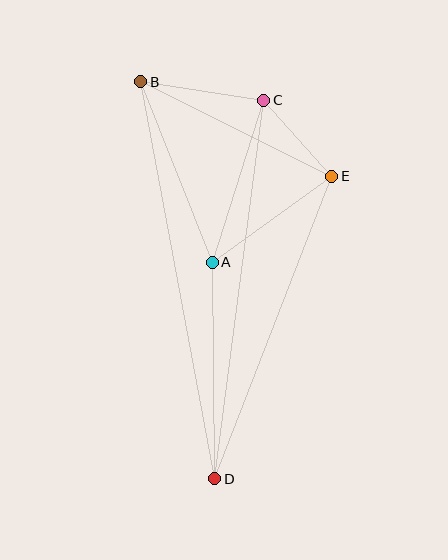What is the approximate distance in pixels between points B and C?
The distance between B and C is approximately 124 pixels.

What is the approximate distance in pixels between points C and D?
The distance between C and D is approximately 382 pixels.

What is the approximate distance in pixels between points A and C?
The distance between A and C is approximately 170 pixels.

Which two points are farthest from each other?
Points B and D are farthest from each other.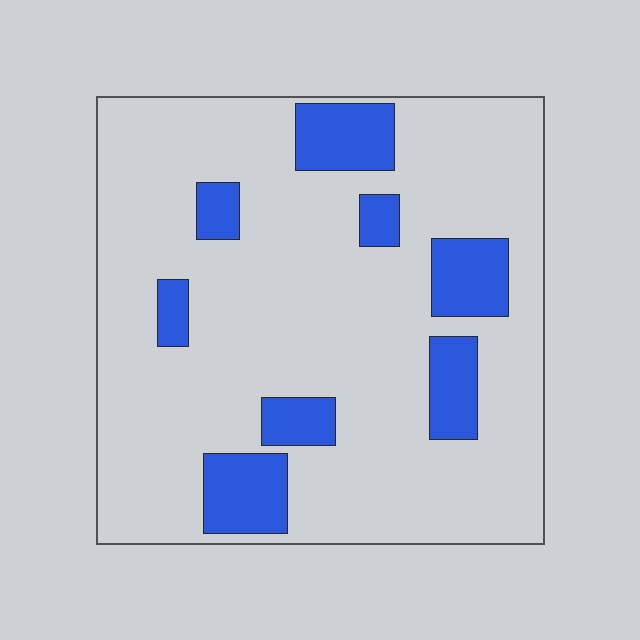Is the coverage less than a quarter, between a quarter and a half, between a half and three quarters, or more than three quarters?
Less than a quarter.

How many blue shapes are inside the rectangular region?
8.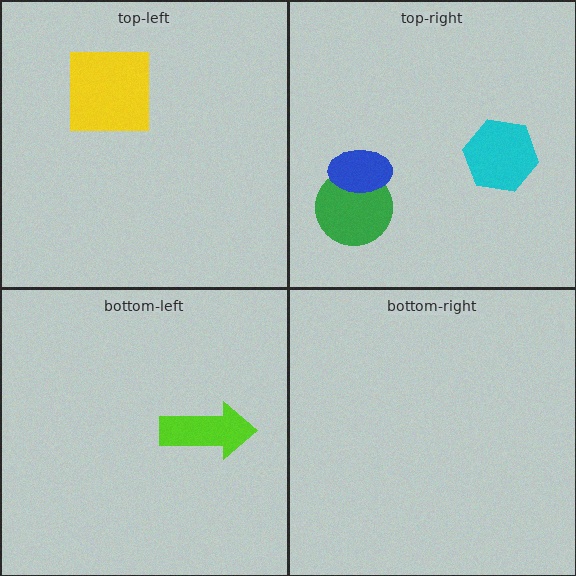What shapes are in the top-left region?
The yellow square.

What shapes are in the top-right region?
The green circle, the blue ellipse, the cyan hexagon.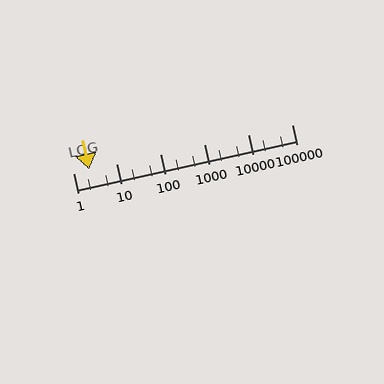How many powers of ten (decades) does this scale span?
The scale spans 5 decades, from 1 to 100000.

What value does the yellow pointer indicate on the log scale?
The pointer indicates approximately 2.3.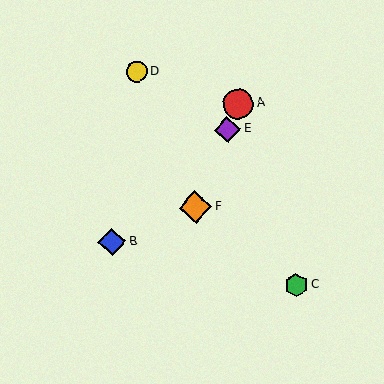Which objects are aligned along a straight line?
Objects A, E, F are aligned along a straight line.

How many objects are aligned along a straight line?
3 objects (A, E, F) are aligned along a straight line.